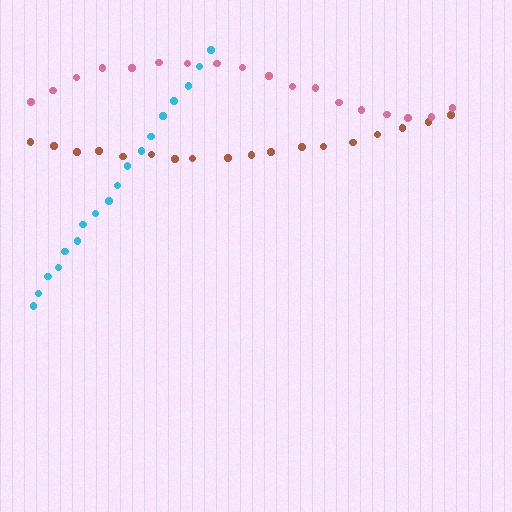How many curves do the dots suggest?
There are 3 distinct paths.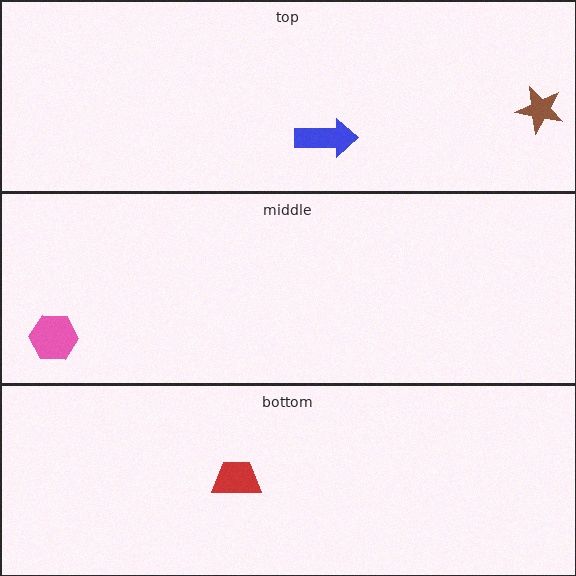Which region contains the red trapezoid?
The bottom region.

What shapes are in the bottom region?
The red trapezoid.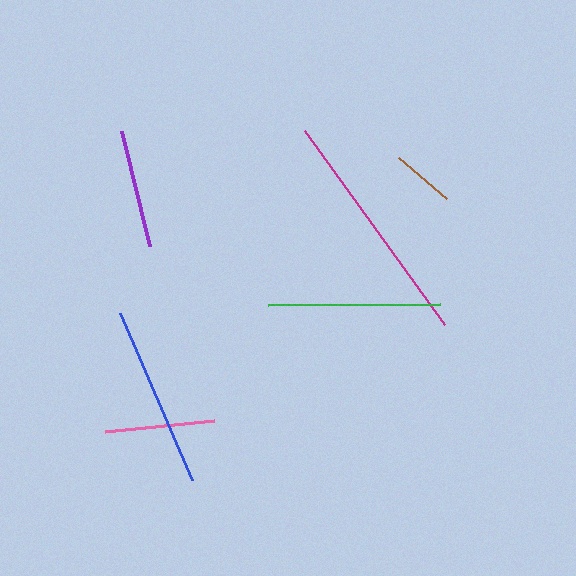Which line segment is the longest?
The magenta line is the longest at approximately 240 pixels.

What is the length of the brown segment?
The brown segment is approximately 63 pixels long.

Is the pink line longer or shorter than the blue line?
The blue line is longer than the pink line.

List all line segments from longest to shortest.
From longest to shortest: magenta, blue, green, purple, pink, brown.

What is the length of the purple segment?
The purple segment is approximately 119 pixels long.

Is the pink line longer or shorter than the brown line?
The pink line is longer than the brown line.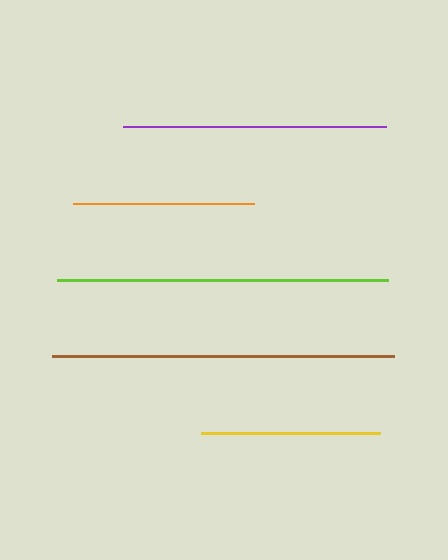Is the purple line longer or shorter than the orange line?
The purple line is longer than the orange line.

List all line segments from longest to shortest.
From longest to shortest: brown, lime, purple, orange, yellow.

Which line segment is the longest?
The brown line is the longest at approximately 343 pixels.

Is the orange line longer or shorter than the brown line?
The brown line is longer than the orange line.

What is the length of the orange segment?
The orange segment is approximately 181 pixels long.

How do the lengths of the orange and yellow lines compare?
The orange and yellow lines are approximately the same length.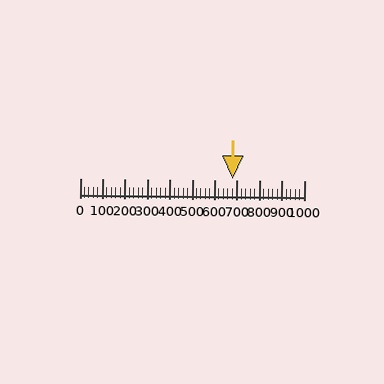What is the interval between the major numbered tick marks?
The major tick marks are spaced 100 units apart.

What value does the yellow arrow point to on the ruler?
The yellow arrow points to approximately 680.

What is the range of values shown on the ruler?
The ruler shows values from 0 to 1000.